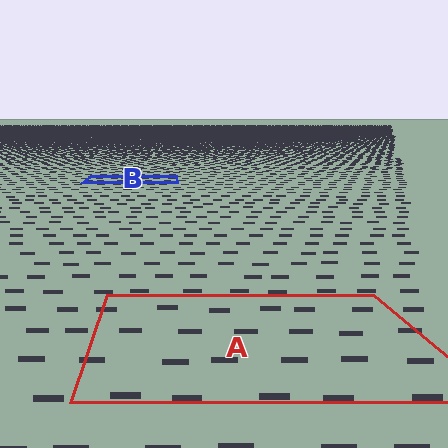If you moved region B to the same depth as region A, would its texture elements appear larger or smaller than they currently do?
They would appear larger. At a closer depth, the same texture elements are projected at a bigger on-screen size.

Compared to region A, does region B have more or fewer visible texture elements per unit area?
Region B has more texture elements per unit area — they are packed more densely because it is farther away.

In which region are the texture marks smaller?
The texture marks are smaller in region B, because it is farther away.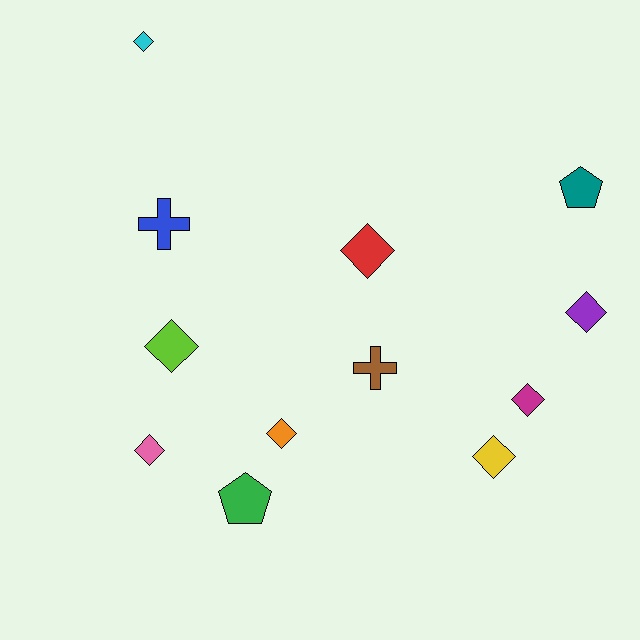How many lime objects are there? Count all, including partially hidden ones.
There is 1 lime object.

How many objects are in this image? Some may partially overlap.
There are 12 objects.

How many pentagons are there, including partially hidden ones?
There are 2 pentagons.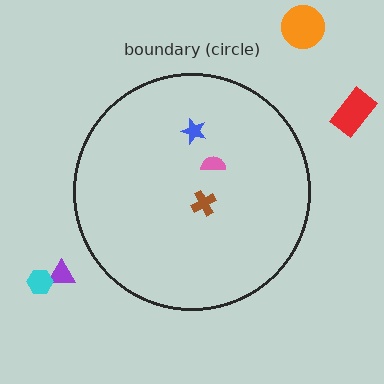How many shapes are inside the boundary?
3 inside, 4 outside.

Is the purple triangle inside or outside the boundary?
Outside.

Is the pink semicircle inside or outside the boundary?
Inside.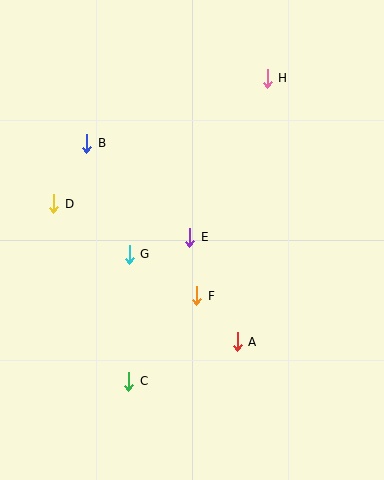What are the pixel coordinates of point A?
Point A is at (237, 342).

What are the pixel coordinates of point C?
Point C is at (129, 381).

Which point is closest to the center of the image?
Point E at (190, 237) is closest to the center.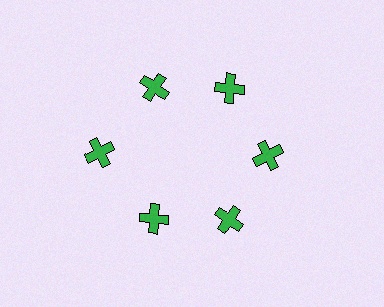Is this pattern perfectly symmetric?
No. The 6 green crosses are arranged in a ring, but one element near the 9 o'clock position is pushed outward from the center, breaking the 6-fold rotational symmetry.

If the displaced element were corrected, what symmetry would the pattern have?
It would have 6-fold rotational symmetry — the pattern would map onto itself every 60 degrees.